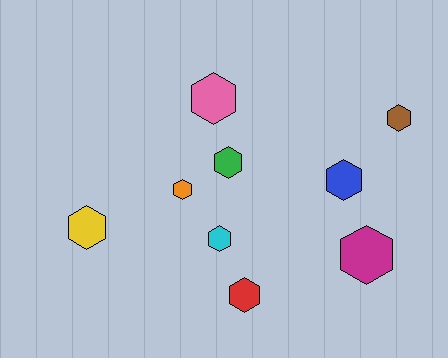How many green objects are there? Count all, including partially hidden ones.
There is 1 green object.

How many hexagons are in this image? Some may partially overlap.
There are 9 hexagons.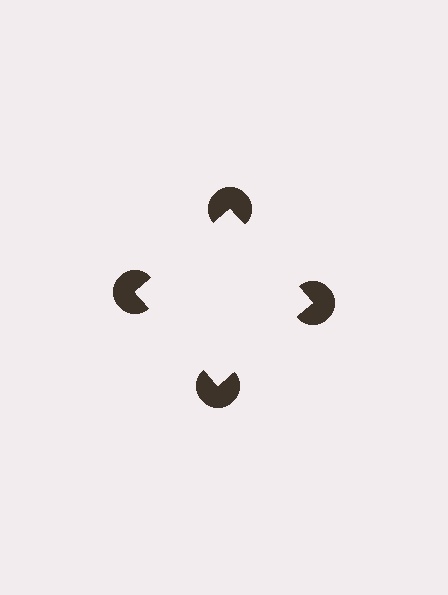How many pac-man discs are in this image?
There are 4 — one at each vertex of the illusory square.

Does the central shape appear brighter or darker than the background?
It typically appears slightly brighter than the background, even though no actual brightness change is drawn.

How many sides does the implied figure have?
4 sides.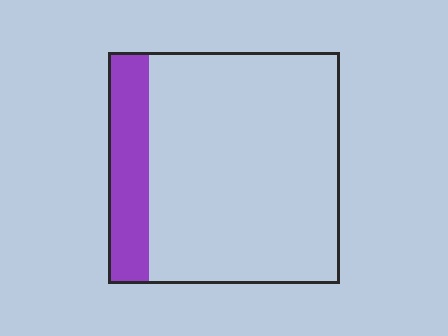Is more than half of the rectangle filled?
No.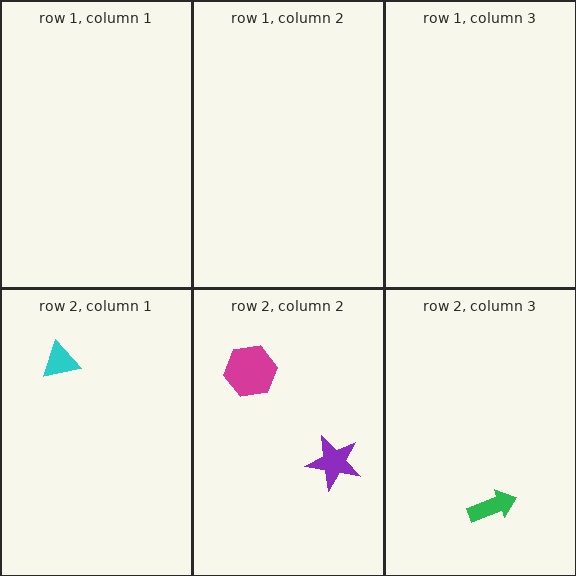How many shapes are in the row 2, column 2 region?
2.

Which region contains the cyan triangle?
The row 2, column 1 region.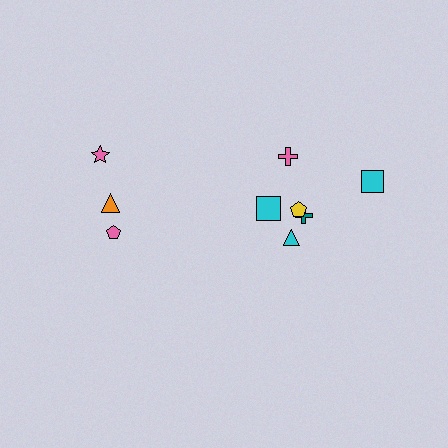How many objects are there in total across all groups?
There are 9 objects.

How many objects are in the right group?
There are 6 objects.